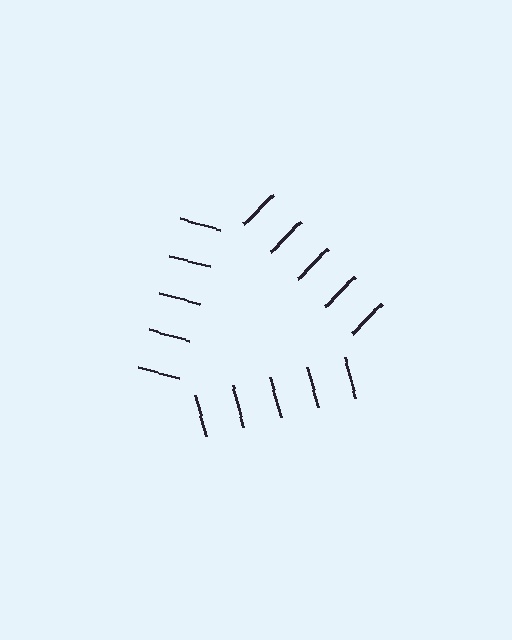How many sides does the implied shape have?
3 sides — the line-ends trace a triangle.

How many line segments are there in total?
15 — 5 along each of the 3 edges.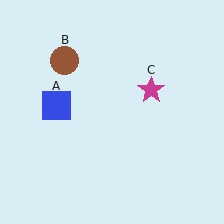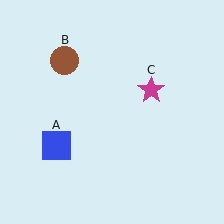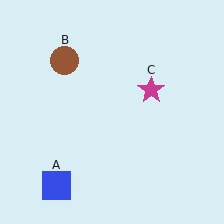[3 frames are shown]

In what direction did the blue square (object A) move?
The blue square (object A) moved down.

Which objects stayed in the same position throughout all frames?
Brown circle (object B) and magenta star (object C) remained stationary.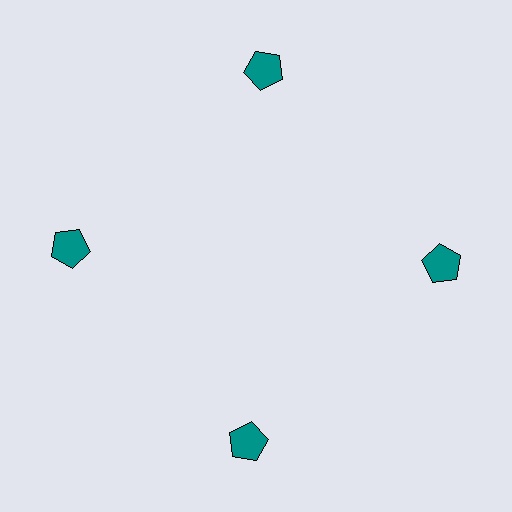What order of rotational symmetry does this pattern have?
This pattern has 4-fold rotational symmetry.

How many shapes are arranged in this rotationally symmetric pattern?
There are 4 shapes, arranged in 4 groups of 1.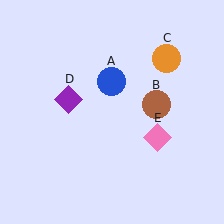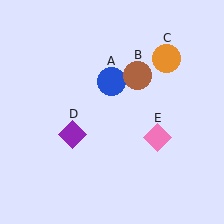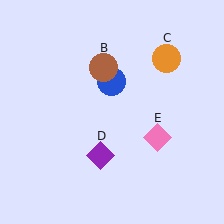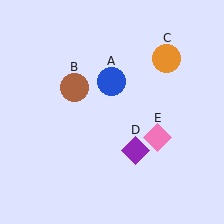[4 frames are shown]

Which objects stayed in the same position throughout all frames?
Blue circle (object A) and orange circle (object C) and pink diamond (object E) remained stationary.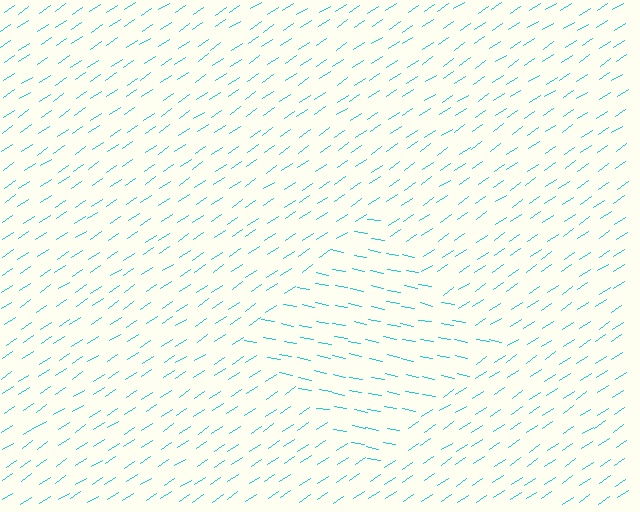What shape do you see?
I see a diamond.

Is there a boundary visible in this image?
Yes, there is a texture boundary formed by a change in line orientation.